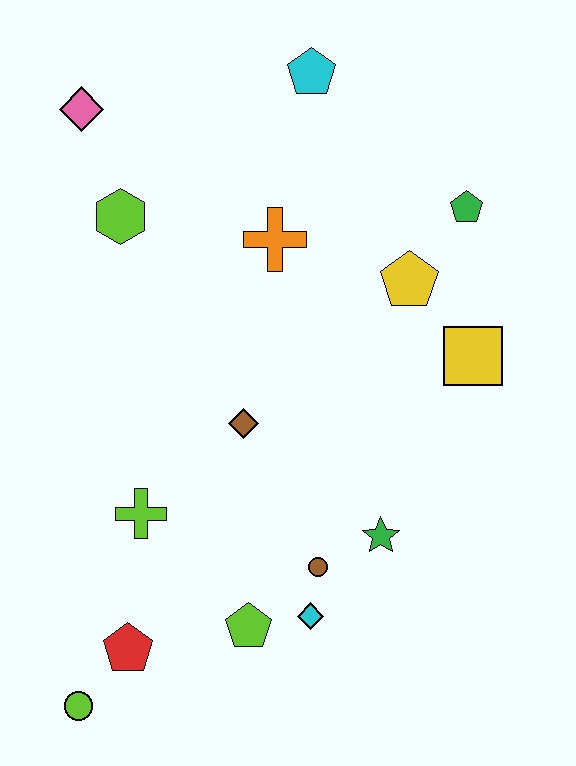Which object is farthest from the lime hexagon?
The lime circle is farthest from the lime hexagon.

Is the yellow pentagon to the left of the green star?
No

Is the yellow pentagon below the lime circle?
No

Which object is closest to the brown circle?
The cyan diamond is closest to the brown circle.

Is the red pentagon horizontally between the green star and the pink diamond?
Yes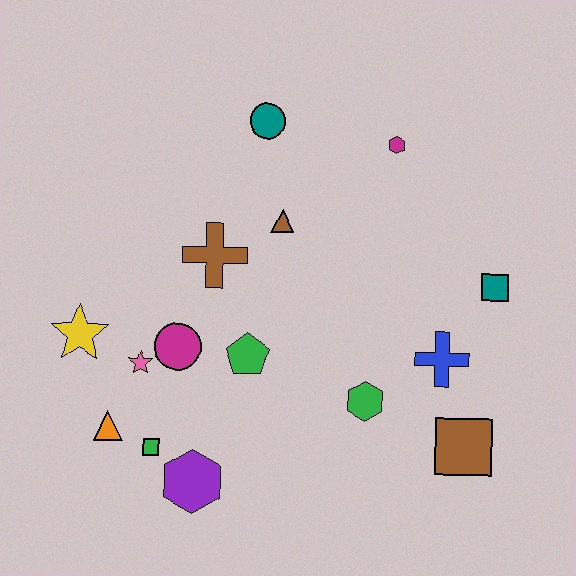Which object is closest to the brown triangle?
The brown cross is closest to the brown triangle.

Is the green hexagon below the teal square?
Yes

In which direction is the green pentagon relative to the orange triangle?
The green pentagon is to the right of the orange triangle.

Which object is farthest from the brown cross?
The brown square is farthest from the brown cross.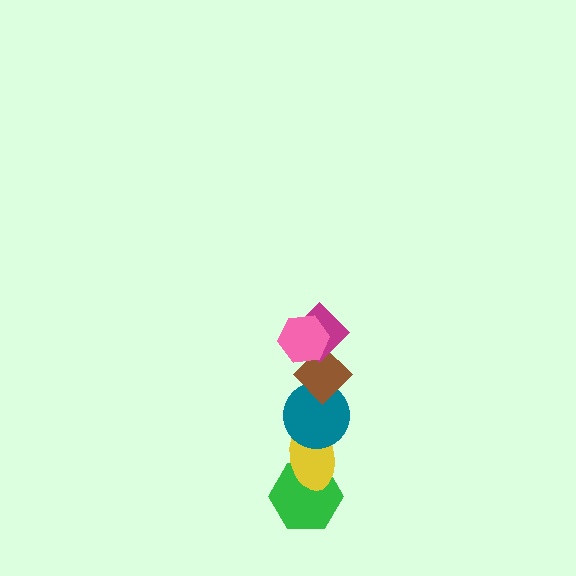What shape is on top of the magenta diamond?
The pink hexagon is on top of the magenta diamond.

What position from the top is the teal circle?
The teal circle is 4th from the top.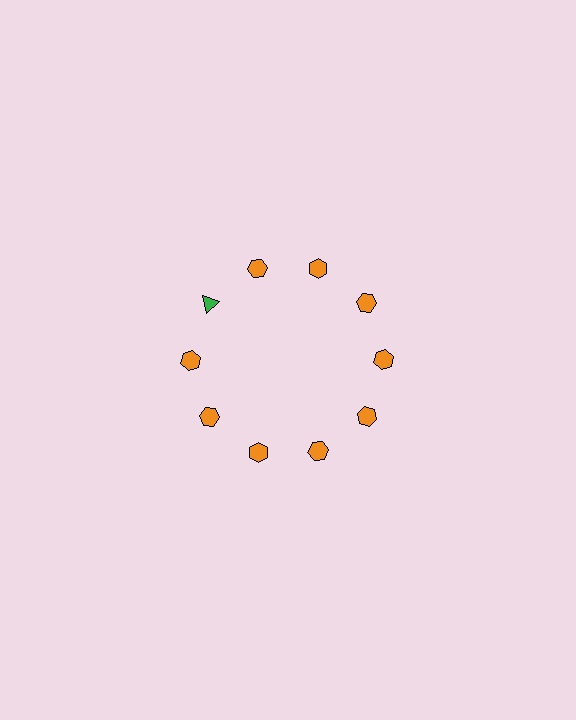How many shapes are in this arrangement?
There are 10 shapes arranged in a ring pattern.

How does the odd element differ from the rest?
It differs in both color (green instead of orange) and shape (triangle instead of hexagon).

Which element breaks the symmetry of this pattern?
The green triangle at roughly the 10 o'clock position breaks the symmetry. All other shapes are orange hexagons.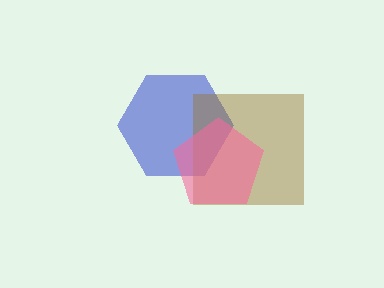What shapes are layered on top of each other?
The layered shapes are: a blue hexagon, a brown square, a pink pentagon.